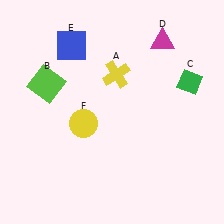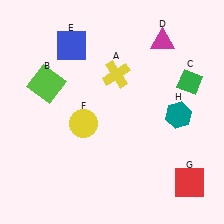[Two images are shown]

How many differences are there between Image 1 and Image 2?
There are 2 differences between the two images.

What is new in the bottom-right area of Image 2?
A teal hexagon (H) was added in the bottom-right area of Image 2.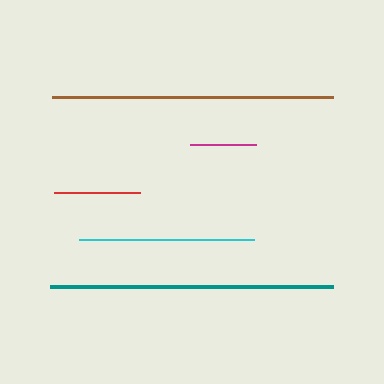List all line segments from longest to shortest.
From longest to shortest: teal, brown, cyan, red, magenta.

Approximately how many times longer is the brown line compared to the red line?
The brown line is approximately 3.2 times the length of the red line.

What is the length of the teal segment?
The teal segment is approximately 283 pixels long.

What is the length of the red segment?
The red segment is approximately 87 pixels long.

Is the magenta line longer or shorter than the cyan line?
The cyan line is longer than the magenta line.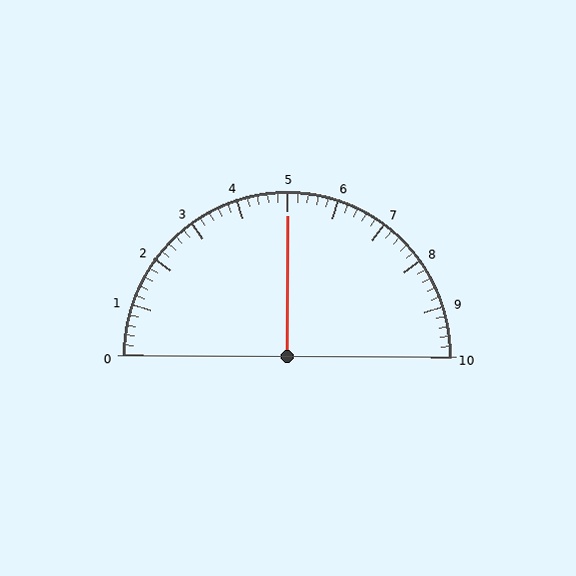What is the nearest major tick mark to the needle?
The nearest major tick mark is 5.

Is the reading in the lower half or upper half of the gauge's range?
The reading is in the upper half of the range (0 to 10).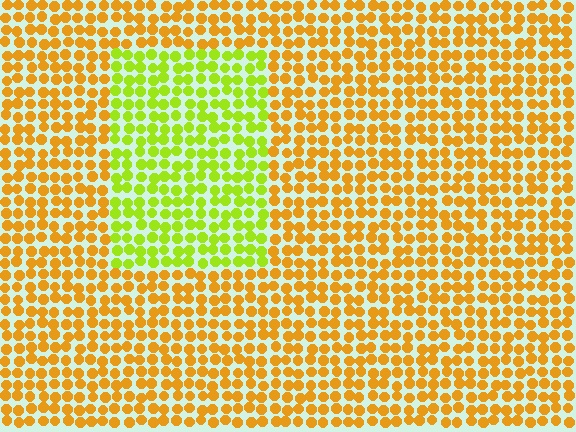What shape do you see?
I see a rectangle.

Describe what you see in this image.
The image is filled with small orange elements in a uniform arrangement. A rectangle-shaped region is visible where the elements are tinted to a slightly different hue, forming a subtle color boundary.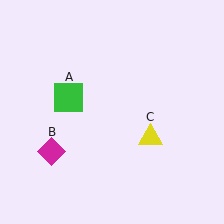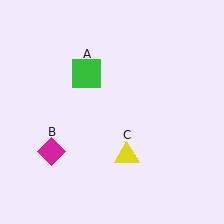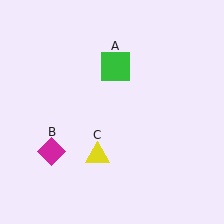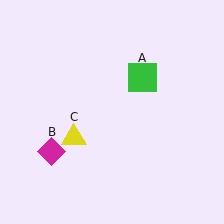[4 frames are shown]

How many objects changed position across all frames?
2 objects changed position: green square (object A), yellow triangle (object C).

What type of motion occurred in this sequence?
The green square (object A), yellow triangle (object C) rotated clockwise around the center of the scene.